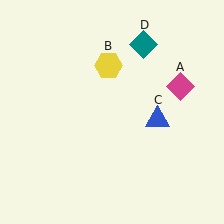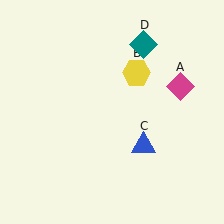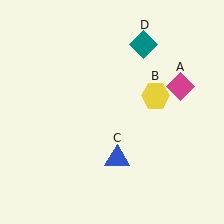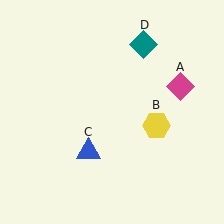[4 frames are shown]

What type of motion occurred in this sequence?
The yellow hexagon (object B), blue triangle (object C) rotated clockwise around the center of the scene.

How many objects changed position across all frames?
2 objects changed position: yellow hexagon (object B), blue triangle (object C).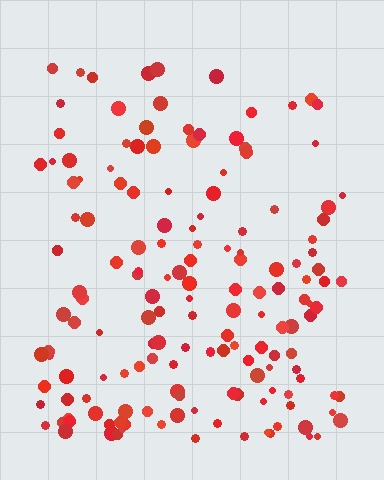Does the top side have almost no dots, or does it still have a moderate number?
Still a moderate number, just noticeably fewer than the bottom.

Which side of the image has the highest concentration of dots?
The bottom.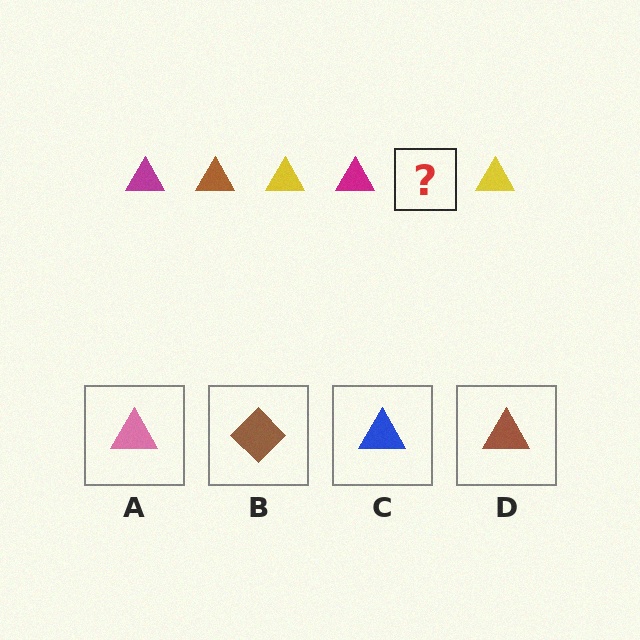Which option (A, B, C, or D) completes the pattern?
D.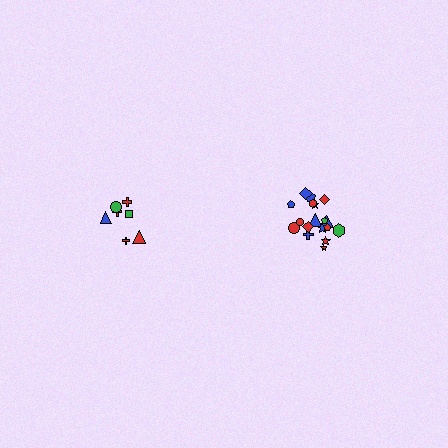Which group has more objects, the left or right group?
The right group.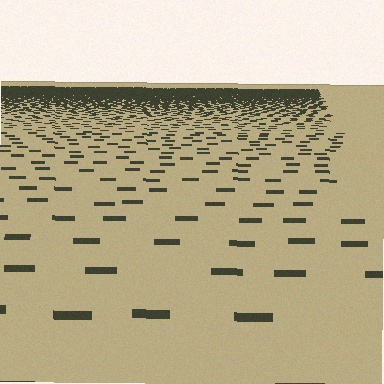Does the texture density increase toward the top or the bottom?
Density increases toward the top.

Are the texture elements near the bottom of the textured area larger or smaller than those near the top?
Larger. Near the bottom, elements are closer to the viewer and appear at a bigger on-screen size.